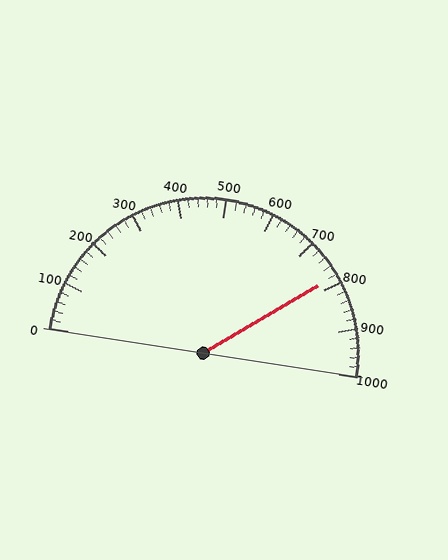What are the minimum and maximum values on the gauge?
The gauge ranges from 0 to 1000.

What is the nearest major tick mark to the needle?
The nearest major tick mark is 800.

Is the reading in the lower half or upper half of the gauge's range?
The reading is in the upper half of the range (0 to 1000).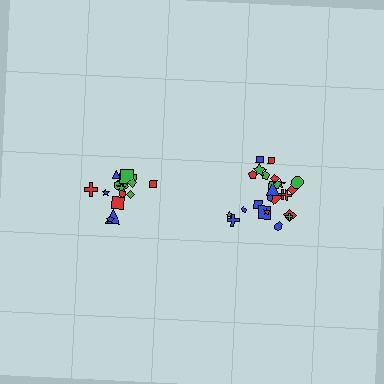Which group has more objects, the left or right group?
The right group.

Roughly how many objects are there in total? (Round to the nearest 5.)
Roughly 45 objects in total.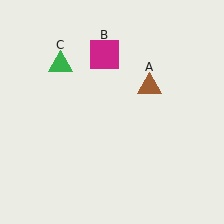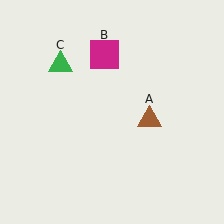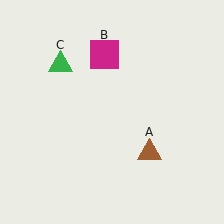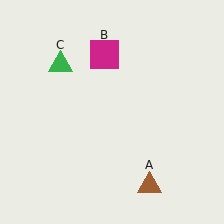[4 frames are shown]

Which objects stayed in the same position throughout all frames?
Magenta square (object B) and green triangle (object C) remained stationary.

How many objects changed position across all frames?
1 object changed position: brown triangle (object A).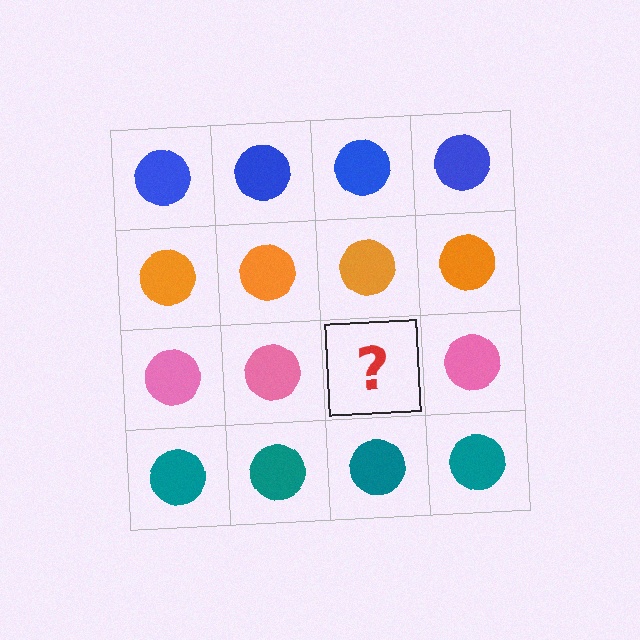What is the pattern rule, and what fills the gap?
The rule is that each row has a consistent color. The gap should be filled with a pink circle.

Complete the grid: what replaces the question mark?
The question mark should be replaced with a pink circle.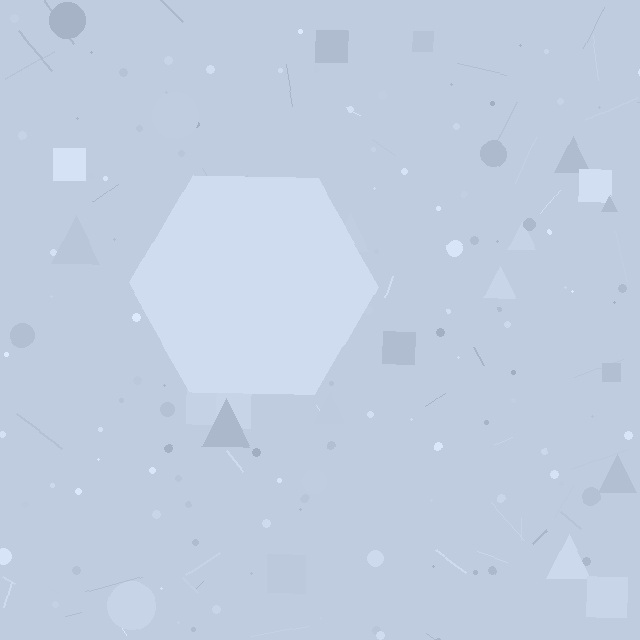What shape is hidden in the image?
A hexagon is hidden in the image.